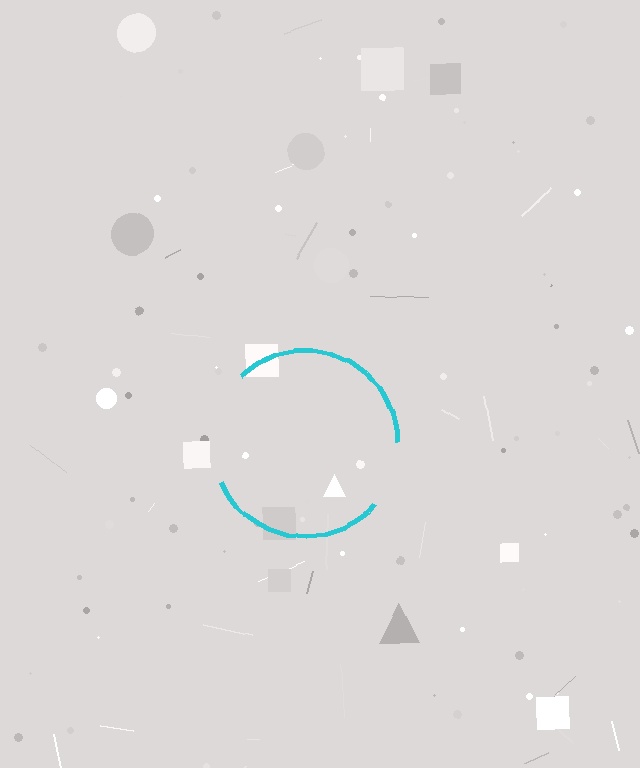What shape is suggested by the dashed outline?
The dashed outline suggests a circle.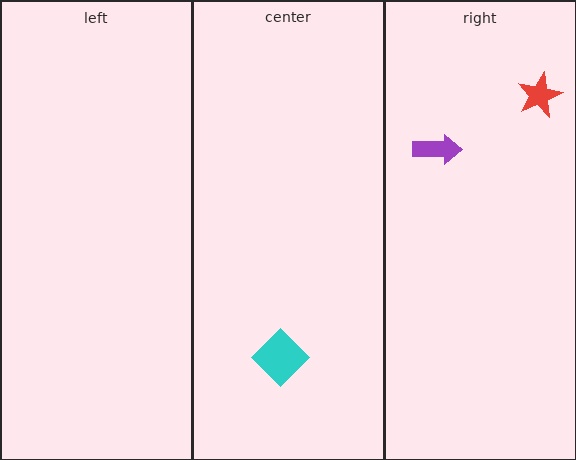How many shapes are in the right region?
2.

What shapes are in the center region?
The cyan diamond.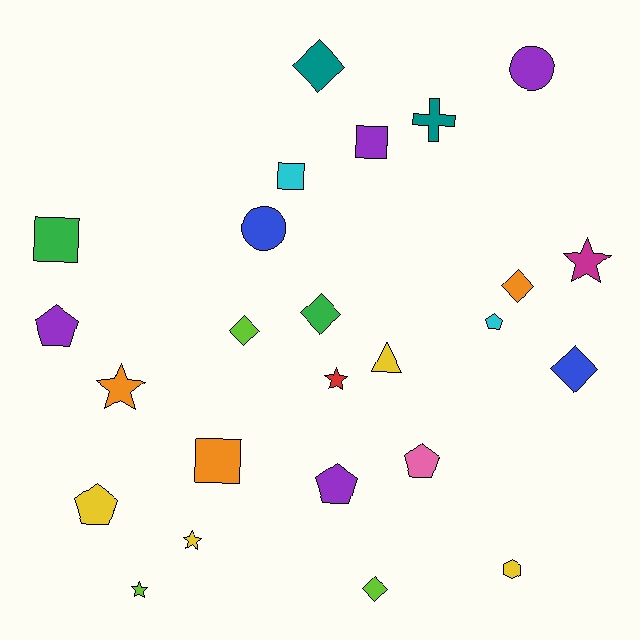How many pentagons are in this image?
There are 5 pentagons.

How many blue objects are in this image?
There are 2 blue objects.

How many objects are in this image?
There are 25 objects.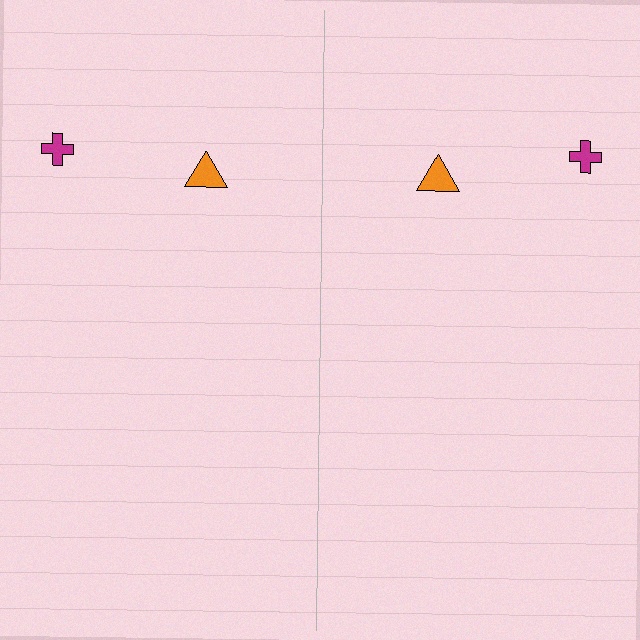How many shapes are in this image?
There are 4 shapes in this image.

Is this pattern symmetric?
Yes, this pattern has bilateral (reflection) symmetry.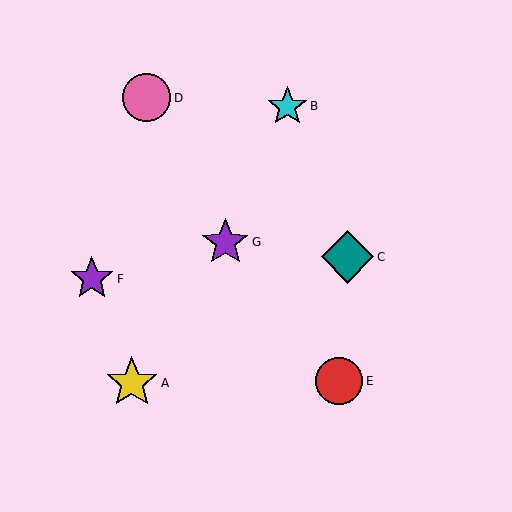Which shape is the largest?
The teal diamond (labeled C) is the largest.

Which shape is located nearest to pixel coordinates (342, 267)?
The teal diamond (labeled C) at (348, 257) is nearest to that location.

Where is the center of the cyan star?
The center of the cyan star is at (287, 106).